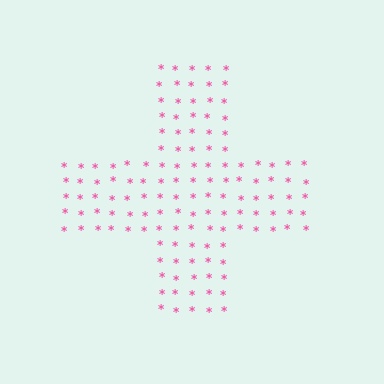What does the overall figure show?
The overall figure shows a cross.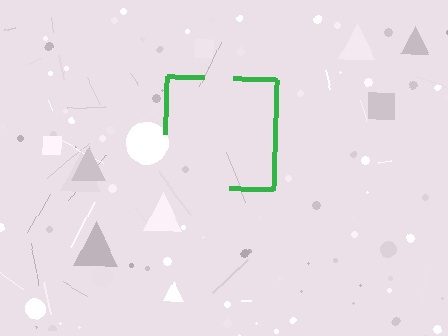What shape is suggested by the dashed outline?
The dashed outline suggests a square.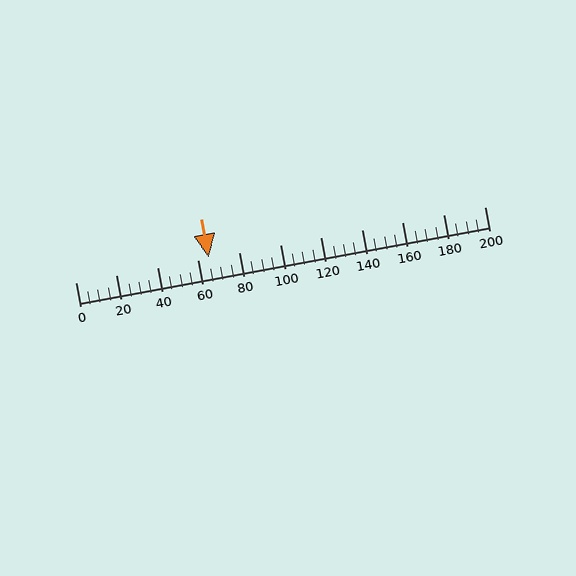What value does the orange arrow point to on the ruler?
The orange arrow points to approximately 65.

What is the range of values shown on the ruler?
The ruler shows values from 0 to 200.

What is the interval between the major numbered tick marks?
The major tick marks are spaced 20 units apart.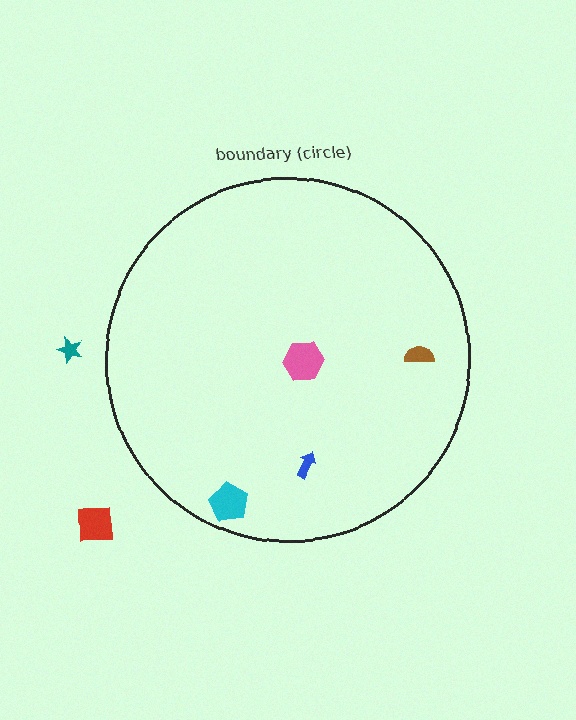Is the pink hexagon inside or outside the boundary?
Inside.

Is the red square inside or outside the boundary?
Outside.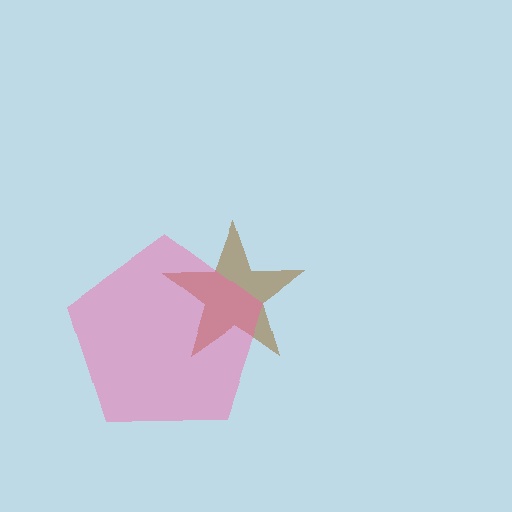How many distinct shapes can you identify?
There are 2 distinct shapes: a brown star, a pink pentagon.